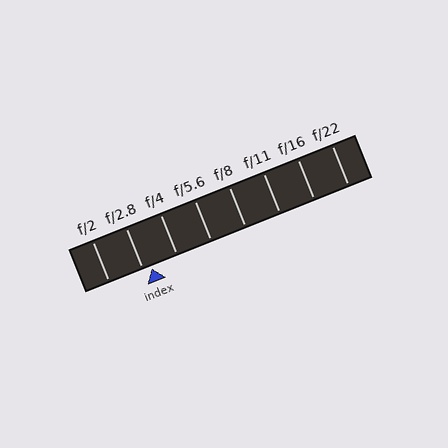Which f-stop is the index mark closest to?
The index mark is closest to f/2.8.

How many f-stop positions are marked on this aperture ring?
There are 8 f-stop positions marked.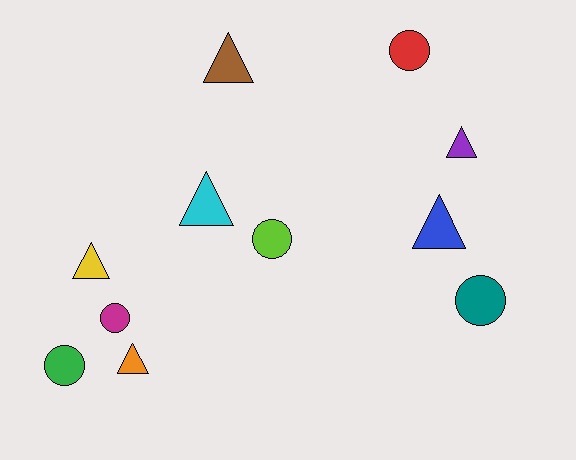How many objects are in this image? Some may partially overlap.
There are 11 objects.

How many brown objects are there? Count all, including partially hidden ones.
There is 1 brown object.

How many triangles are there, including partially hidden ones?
There are 6 triangles.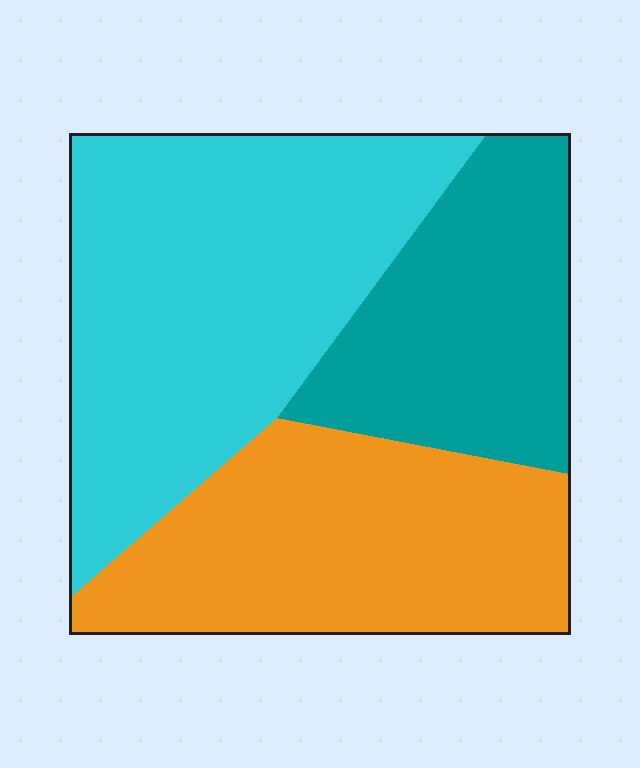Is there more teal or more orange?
Orange.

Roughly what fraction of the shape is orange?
Orange takes up about one third (1/3) of the shape.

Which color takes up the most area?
Cyan, at roughly 45%.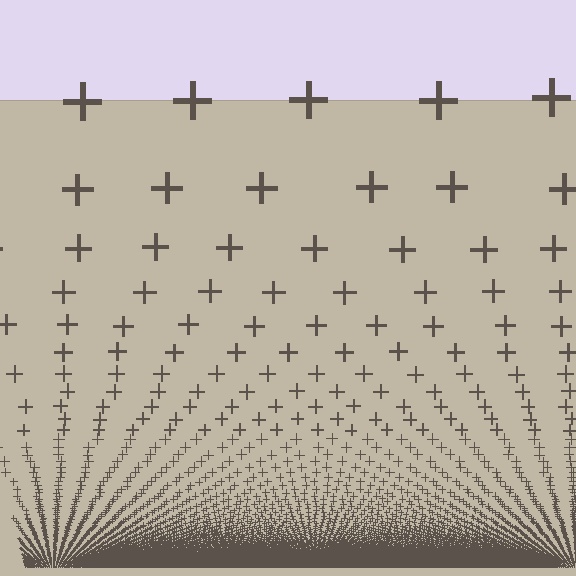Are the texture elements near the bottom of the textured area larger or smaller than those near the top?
Smaller. The gradient is inverted — elements near the bottom are smaller and denser.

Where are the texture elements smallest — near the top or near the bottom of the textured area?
Near the bottom.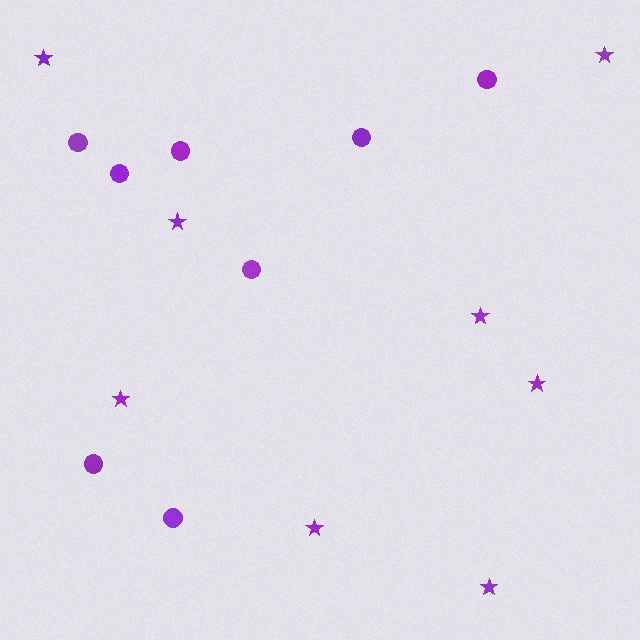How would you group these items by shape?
There are 2 groups: one group of circles (8) and one group of stars (8).